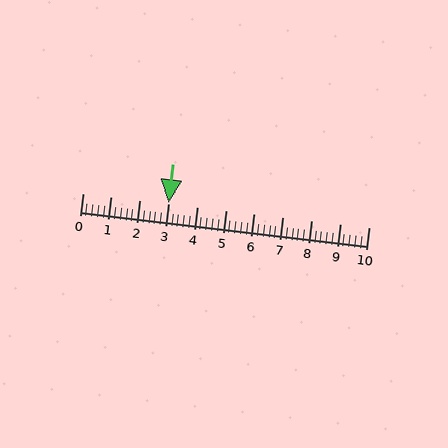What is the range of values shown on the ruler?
The ruler shows values from 0 to 10.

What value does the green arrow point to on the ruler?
The green arrow points to approximately 3.0.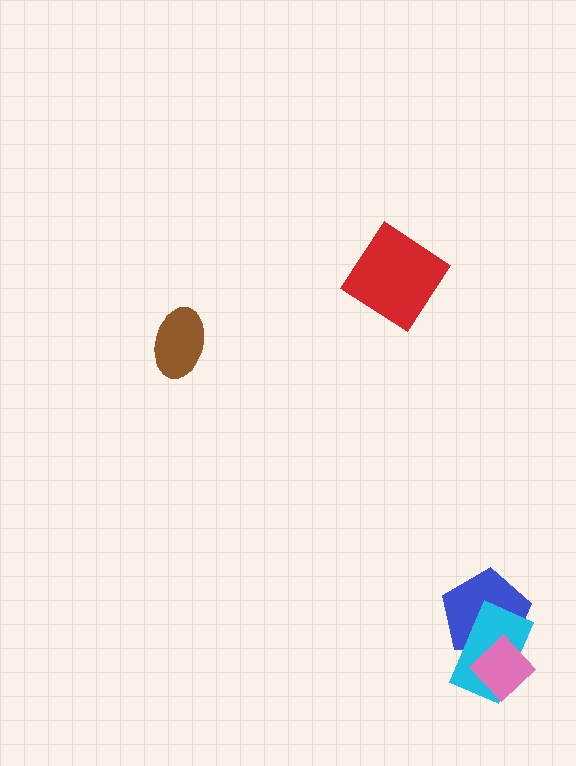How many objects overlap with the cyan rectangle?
2 objects overlap with the cyan rectangle.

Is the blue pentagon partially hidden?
Yes, it is partially covered by another shape.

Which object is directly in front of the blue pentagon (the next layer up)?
The cyan rectangle is directly in front of the blue pentagon.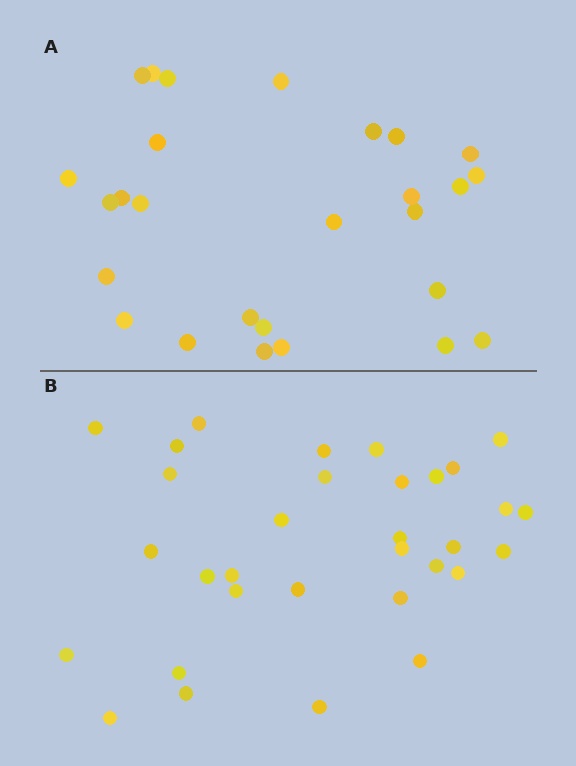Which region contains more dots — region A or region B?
Region B (the bottom region) has more dots.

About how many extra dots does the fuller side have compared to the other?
Region B has about 5 more dots than region A.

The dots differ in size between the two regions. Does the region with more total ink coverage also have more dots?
No. Region A has more total ink coverage because its dots are larger, but region B actually contains more individual dots. Total area can be misleading — the number of items is what matters here.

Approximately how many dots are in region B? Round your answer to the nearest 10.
About 30 dots. (The exact count is 32, which rounds to 30.)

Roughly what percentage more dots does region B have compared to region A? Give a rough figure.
About 20% more.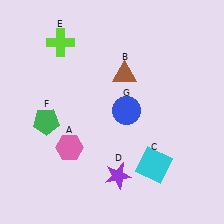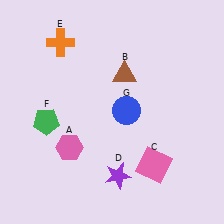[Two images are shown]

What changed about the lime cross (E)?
In Image 1, E is lime. In Image 2, it changed to orange.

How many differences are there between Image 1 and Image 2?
There are 2 differences between the two images.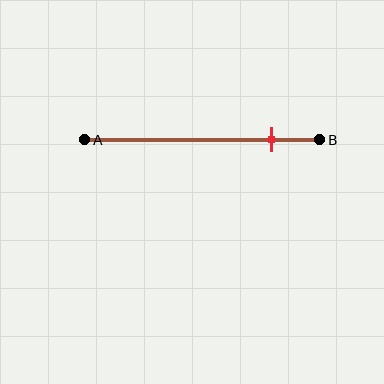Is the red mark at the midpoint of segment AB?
No, the mark is at about 80% from A, not at the 50% midpoint.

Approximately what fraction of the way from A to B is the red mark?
The red mark is approximately 80% of the way from A to B.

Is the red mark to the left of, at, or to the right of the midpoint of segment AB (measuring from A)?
The red mark is to the right of the midpoint of segment AB.